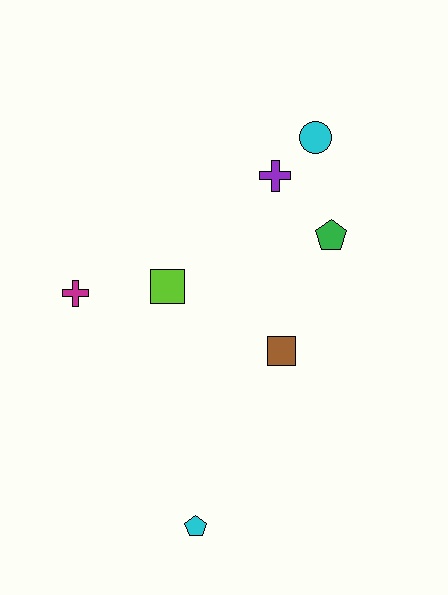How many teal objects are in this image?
There are no teal objects.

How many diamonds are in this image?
There are no diamonds.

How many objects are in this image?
There are 7 objects.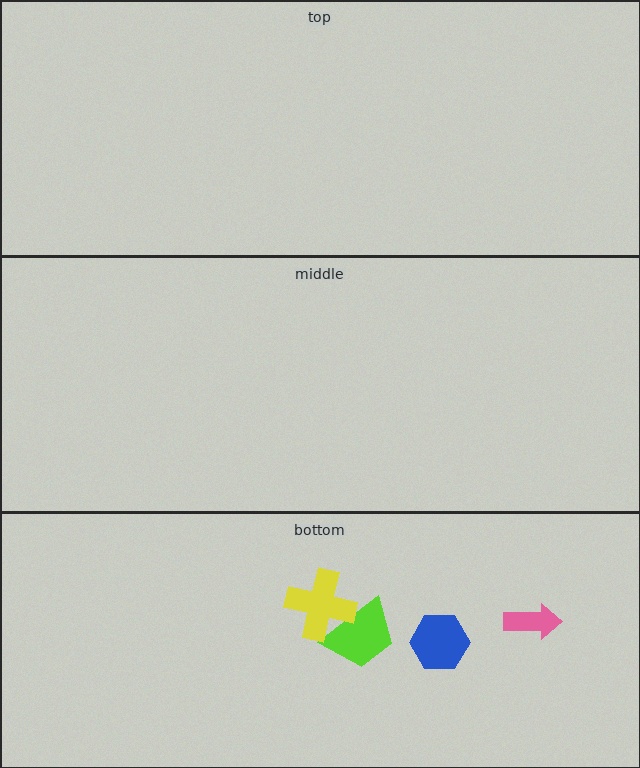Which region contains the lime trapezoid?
The bottom region.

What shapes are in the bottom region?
The lime trapezoid, the yellow cross, the blue hexagon, the pink arrow.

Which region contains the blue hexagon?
The bottom region.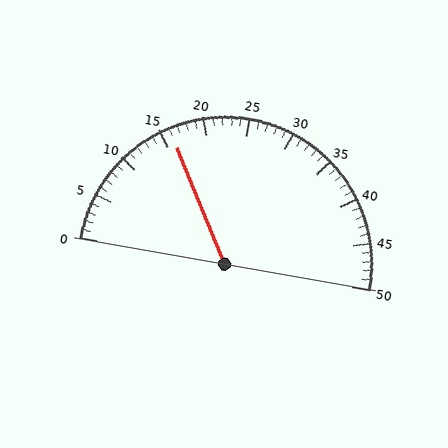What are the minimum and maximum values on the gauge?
The gauge ranges from 0 to 50.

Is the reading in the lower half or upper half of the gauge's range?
The reading is in the lower half of the range (0 to 50).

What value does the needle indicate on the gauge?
The needle indicates approximately 16.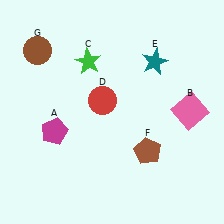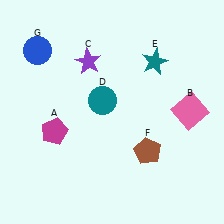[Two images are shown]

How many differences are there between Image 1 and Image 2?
There are 3 differences between the two images.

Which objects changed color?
C changed from green to purple. D changed from red to teal. G changed from brown to blue.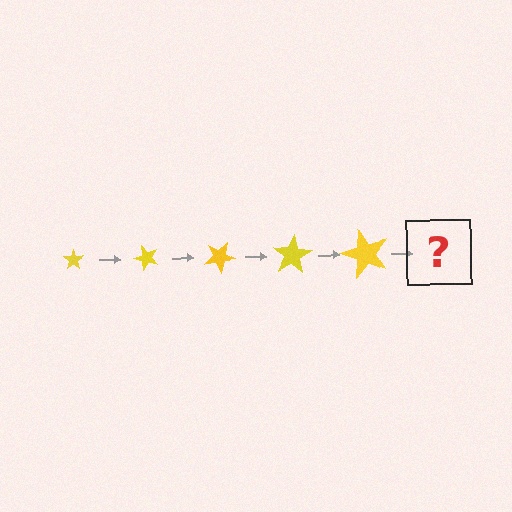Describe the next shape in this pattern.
It should be a star, larger than the previous one and rotated 250 degrees from the start.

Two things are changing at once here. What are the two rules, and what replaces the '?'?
The two rules are that the star grows larger each step and it rotates 50 degrees each step. The '?' should be a star, larger than the previous one and rotated 250 degrees from the start.